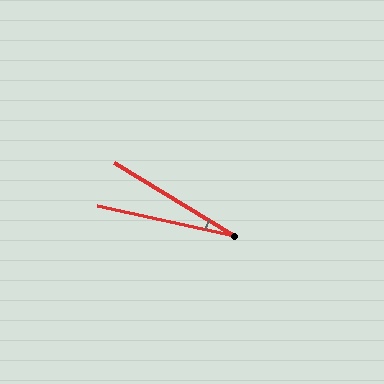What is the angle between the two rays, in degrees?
Approximately 19 degrees.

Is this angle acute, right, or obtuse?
It is acute.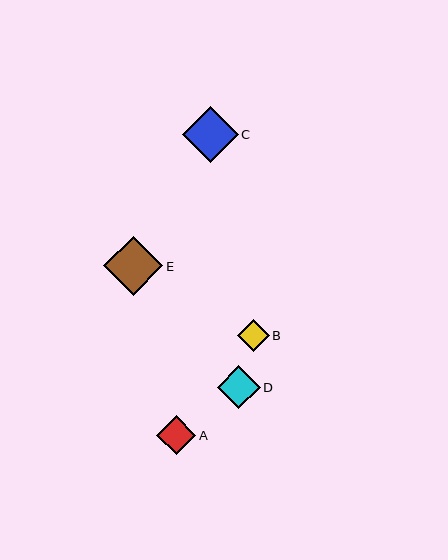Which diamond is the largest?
Diamond E is the largest with a size of approximately 59 pixels.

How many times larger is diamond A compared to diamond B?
Diamond A is approximately 1.2 times the size of diamond B.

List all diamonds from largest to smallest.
From largest to smallest: E, C, D, A, B.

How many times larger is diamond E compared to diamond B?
Diamond E is approximately 1.9 times the size of diamond B.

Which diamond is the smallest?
Diamond B is the smallest with a size of approximately 31 pixels.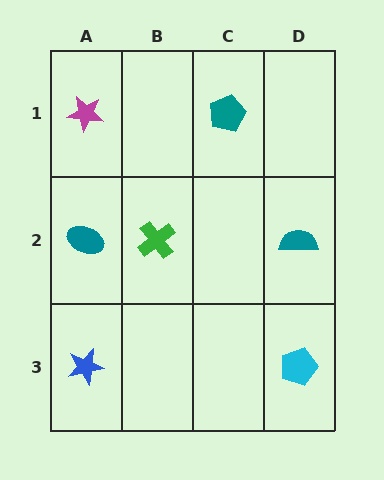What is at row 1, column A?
A magenta star.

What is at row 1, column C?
A teal pentagon.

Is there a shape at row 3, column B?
No, that cell is empty.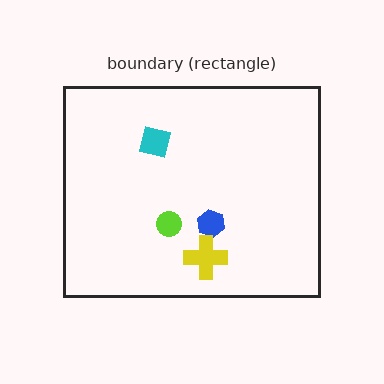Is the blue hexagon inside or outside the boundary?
Inside.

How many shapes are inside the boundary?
4 inside, 0 outside.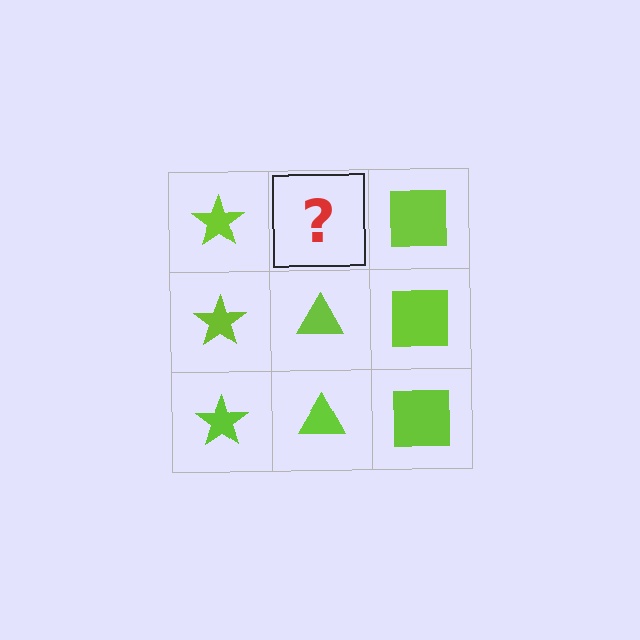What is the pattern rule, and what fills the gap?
The rule is that each column has a consistent shape. The gap should be filled with a lime triangle.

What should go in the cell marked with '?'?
The missing cell should contain a lime triangle.